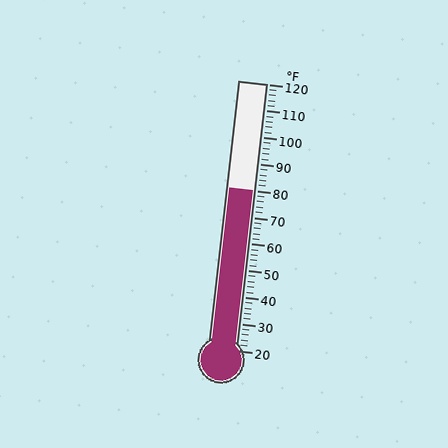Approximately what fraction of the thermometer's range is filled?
The thermometer is filled to approximately 60% of its range.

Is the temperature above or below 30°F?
The temperature is above 30°F.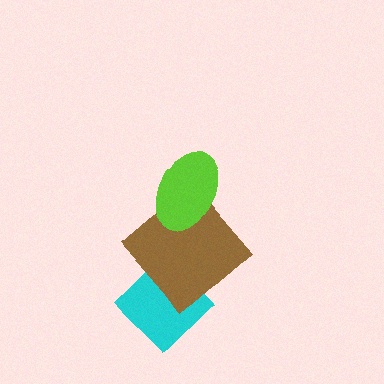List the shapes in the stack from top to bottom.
From top to bottom: the lime ellipse, the brown diamond, the cyan diamond.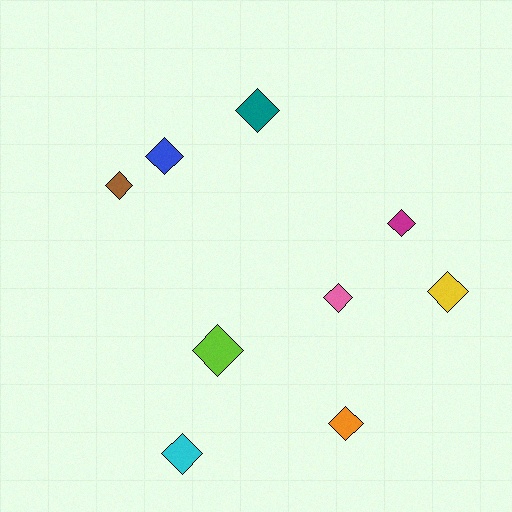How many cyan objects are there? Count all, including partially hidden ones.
There is 1 cyan object.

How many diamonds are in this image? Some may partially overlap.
There are 9 diamonds.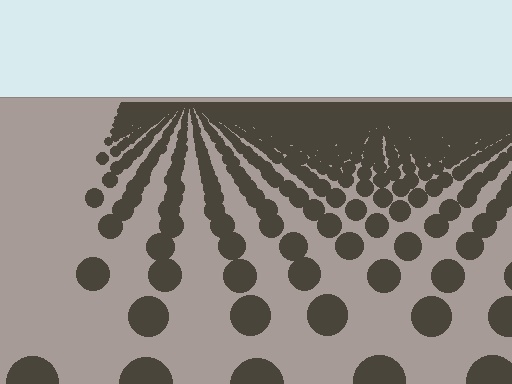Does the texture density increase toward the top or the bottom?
Density increases toward the top.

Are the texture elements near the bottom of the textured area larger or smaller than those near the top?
Larger. Near the bottom, elements are closer to the viewer and appear at a bigger on-screen size.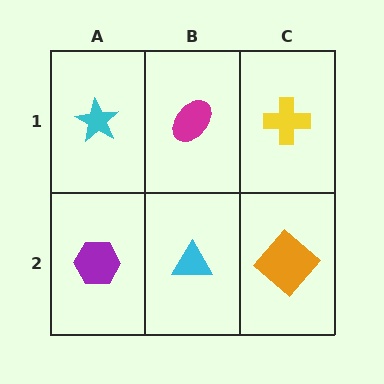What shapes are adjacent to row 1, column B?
A cyan triangle (row 2, column B), a cyan star (row 1, column A), a yellow cross (row 1, column C).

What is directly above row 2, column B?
A magenta ellipse.